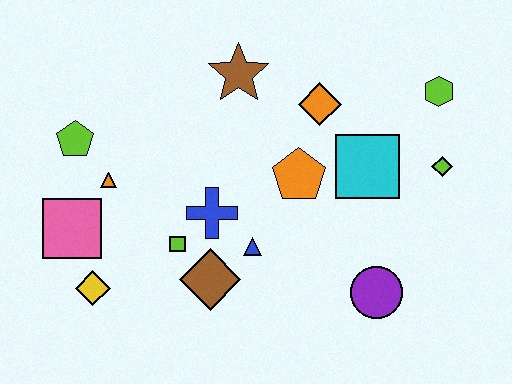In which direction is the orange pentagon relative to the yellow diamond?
The orange pentagon is to the right of the yellow diamond.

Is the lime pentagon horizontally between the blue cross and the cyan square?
No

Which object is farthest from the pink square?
The lime hexagon is farthest from the pink square.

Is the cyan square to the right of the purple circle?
No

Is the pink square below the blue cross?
Yes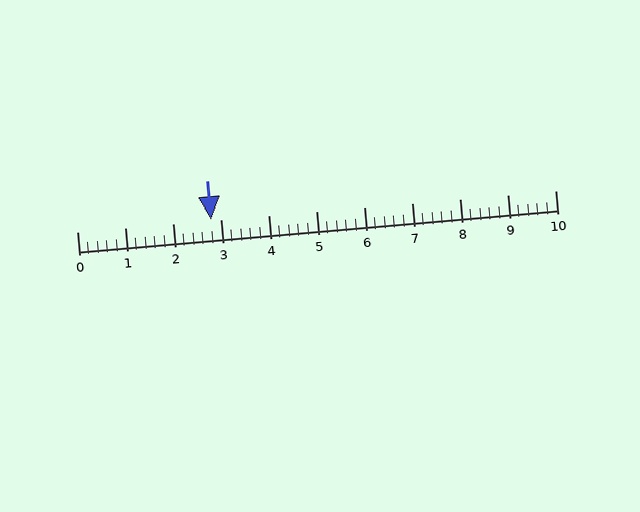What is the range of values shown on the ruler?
The ruler shows values from 0 to 10.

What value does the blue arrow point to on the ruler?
The blue arrow points to approximately 2.8.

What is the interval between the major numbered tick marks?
The major tick marks are spaced 1 units apart.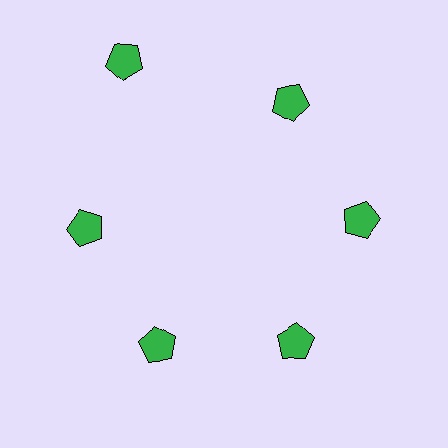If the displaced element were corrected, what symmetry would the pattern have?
It would have 6-fold rotational symmetry — the pattern would map onto itself every 60 degrees.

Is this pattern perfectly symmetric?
No. The 6 green pentagons are arranged in a ring, but one element near the 11 o'clock position is pushed outward from the center, breaking the 6-fold rotational symmetry.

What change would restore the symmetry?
The symmetry would be restored by moving it inward, back onto the ring so that all 6 pentagons sit at equal angles and equal distance from the center.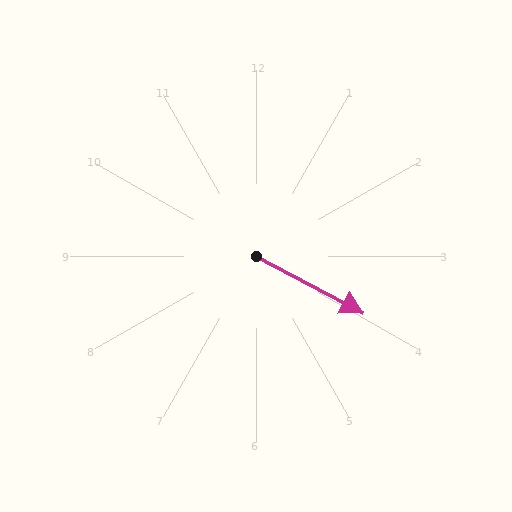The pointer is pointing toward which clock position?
Roughly 4 o'clock.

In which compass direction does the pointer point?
Southeast.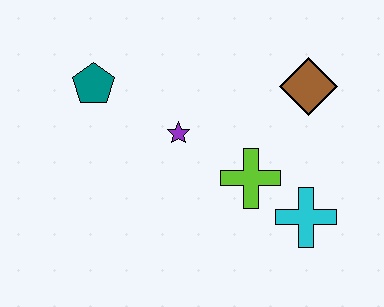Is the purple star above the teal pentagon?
No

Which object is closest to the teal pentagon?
The purple star is closest to the teal pentagon.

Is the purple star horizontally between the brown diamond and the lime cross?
No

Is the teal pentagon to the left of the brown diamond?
Yes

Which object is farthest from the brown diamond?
The teal pentagon is farthest from the brown diamond.